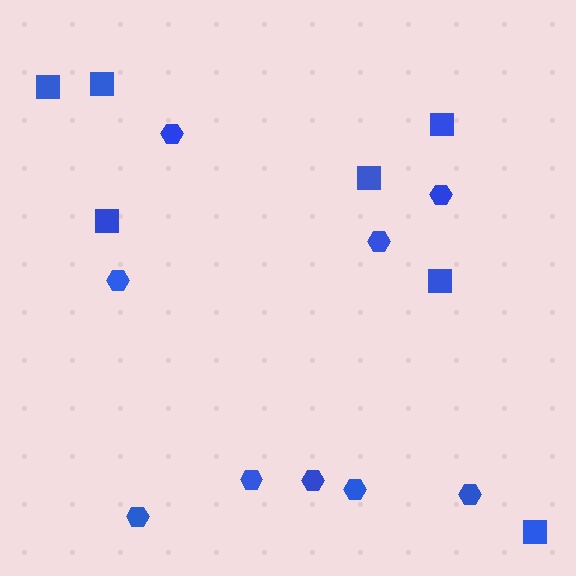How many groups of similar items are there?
There are 2 groups: one group of squares (7) and one group of hexagons (9).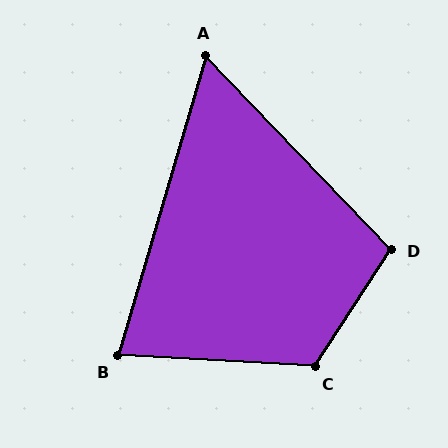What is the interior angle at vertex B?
Approximately 77 degrees (acute).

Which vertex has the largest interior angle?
C, at approximately 120 degrees.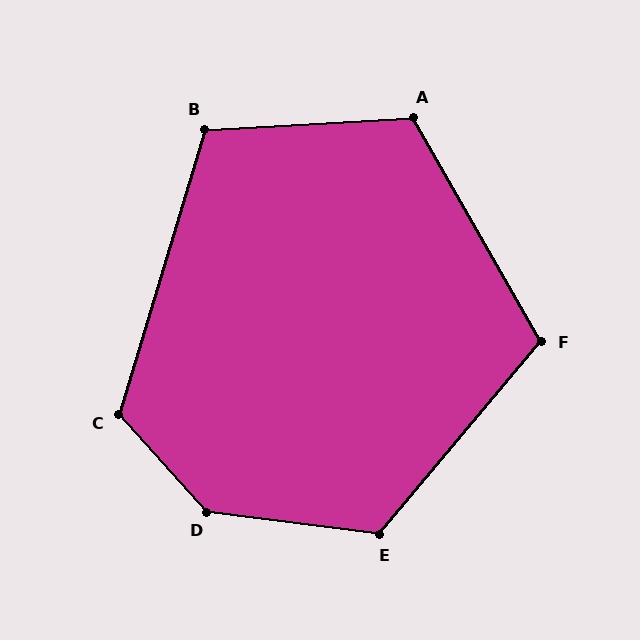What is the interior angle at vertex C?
Approximately 121 degrees (obtuse).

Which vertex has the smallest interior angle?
F, at approximately 110 degrees.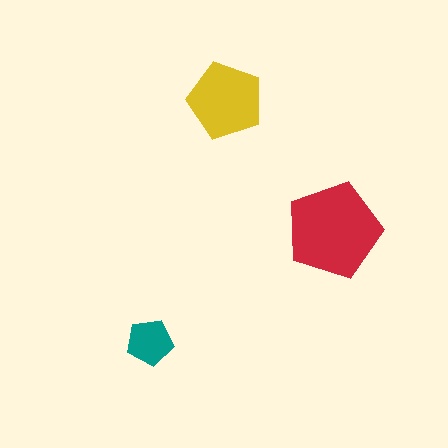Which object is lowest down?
The teal pentagon is bottommost.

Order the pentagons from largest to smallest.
the red one, the yellow one, the teal one.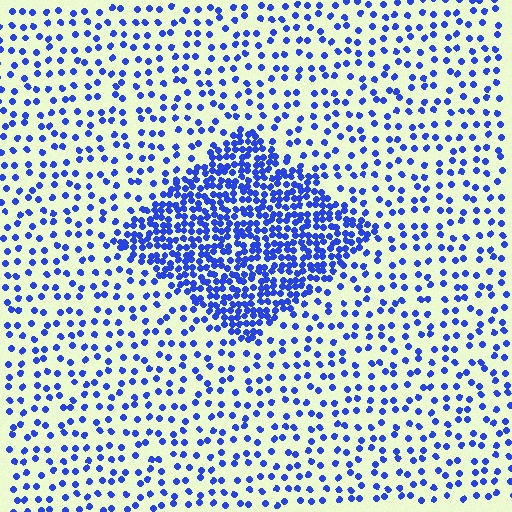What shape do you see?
I see a diamond.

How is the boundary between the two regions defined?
The boundary is defined by a change in element density (approximately 2.9x ratio). All elements are the same color, size, and shape.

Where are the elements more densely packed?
The elements are more densely packed inside the diamond boundary.